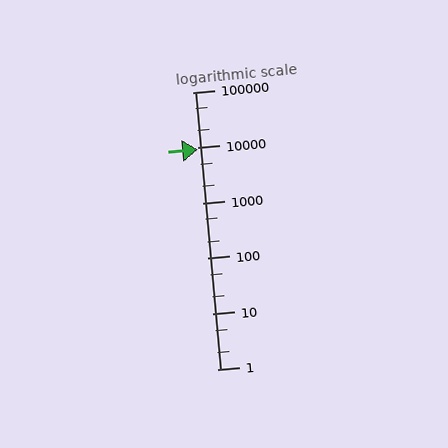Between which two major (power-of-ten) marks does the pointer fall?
The pointer is between 1000 and 10000.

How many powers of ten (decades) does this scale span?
The scale spans 5 decades, from 1 to 100000.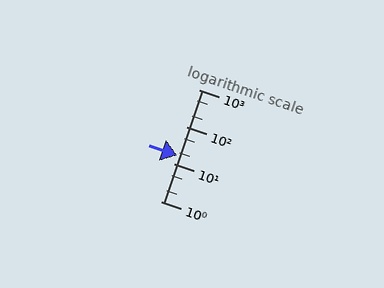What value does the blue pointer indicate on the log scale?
The pointer indicates approximately 17.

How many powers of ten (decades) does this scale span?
The scale spans 3 decades, from 1 to 1000.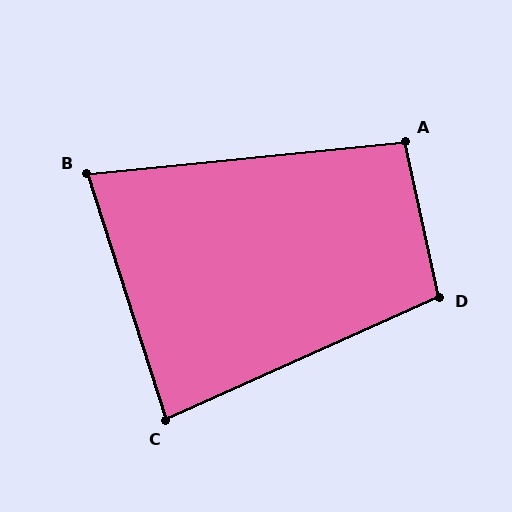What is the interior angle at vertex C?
Approximately 83 degrees (acute).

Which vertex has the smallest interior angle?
B, at approximately 78 degrees.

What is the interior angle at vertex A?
Approximately 97 degrees (obtuse).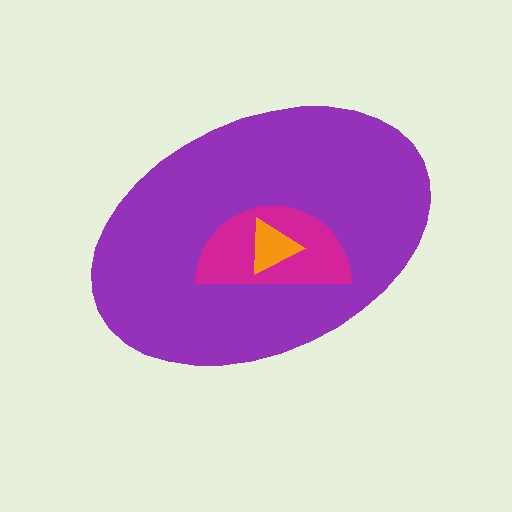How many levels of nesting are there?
3.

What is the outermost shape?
The purple ellipse.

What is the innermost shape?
The orange triangle.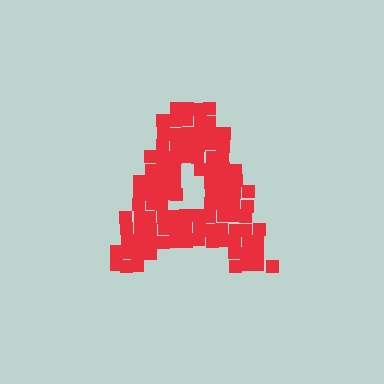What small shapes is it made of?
It is made of small squares.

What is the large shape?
The large shape is the letter A.